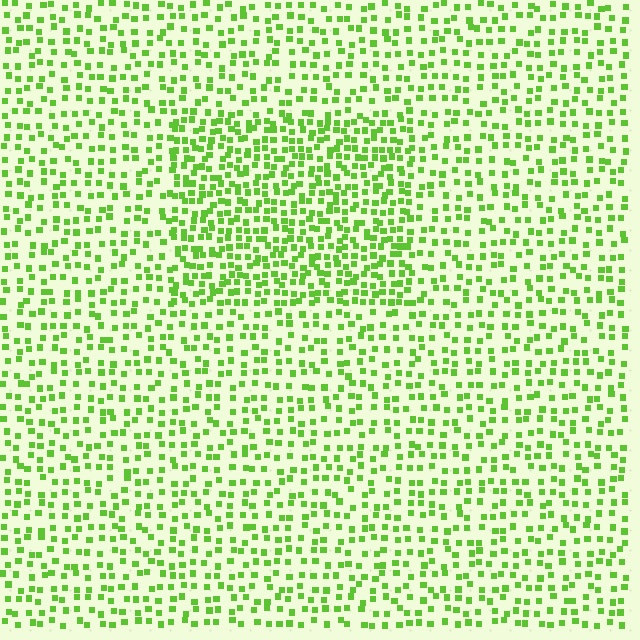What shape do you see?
I see a rectangle.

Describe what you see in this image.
The image contains small lime elements arranged at two different densities. A rectangle-shaped region is visible where the elements are more densely packed than the surrounding area.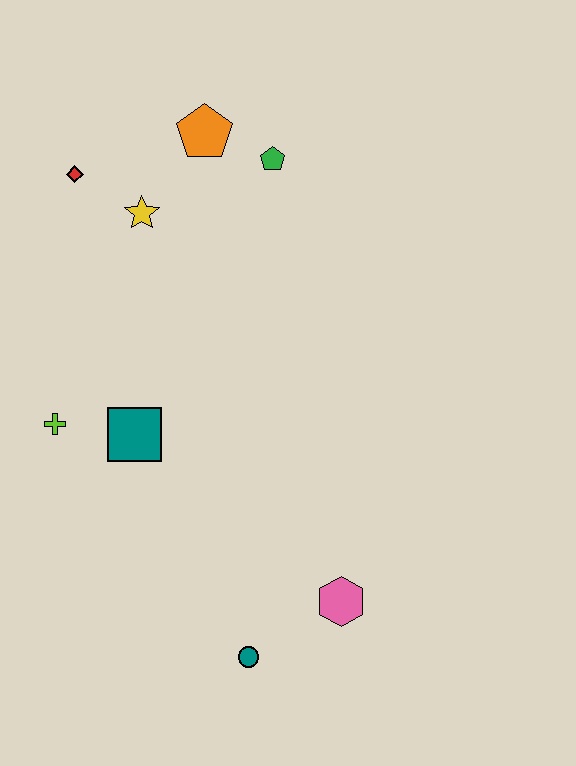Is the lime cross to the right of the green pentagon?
No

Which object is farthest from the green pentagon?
The teal circle is farthest from the green pentagon.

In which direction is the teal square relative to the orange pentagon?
The teal square is below the orange pentagon.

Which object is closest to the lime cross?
The teal square is closest to the lime cross.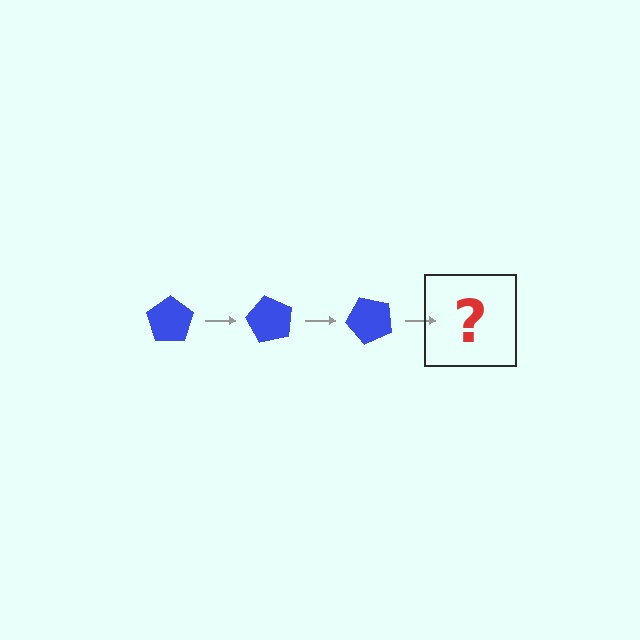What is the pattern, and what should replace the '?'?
The pattern is that the pentagon rotates 60 degrees each step. The '?' should be a blue pentagon rotated 180 degrees.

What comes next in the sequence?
The next element should be a blue pentagon rotated 180 degrees.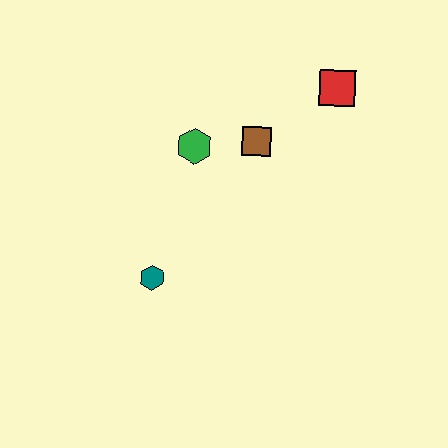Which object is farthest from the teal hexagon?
The red square is farthest from the teal hexagon.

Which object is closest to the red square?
The brown square is closest to the red square.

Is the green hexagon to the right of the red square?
No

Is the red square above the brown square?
Yes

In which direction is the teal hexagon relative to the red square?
The teal hexagon is below the red square.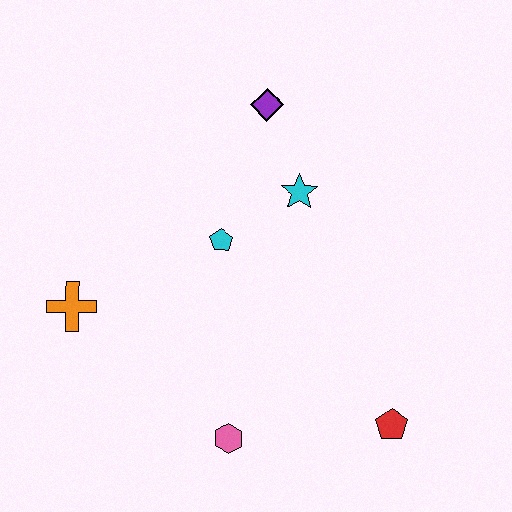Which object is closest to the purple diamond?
The cyan star is closest to the purple diamond.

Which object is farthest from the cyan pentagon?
The red pentagon is farthest from the cyan pentagon.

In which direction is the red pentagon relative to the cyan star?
The red pentagon is below the cyan star.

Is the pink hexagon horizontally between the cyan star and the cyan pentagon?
Yes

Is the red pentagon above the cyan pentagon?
No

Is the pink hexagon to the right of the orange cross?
Yes